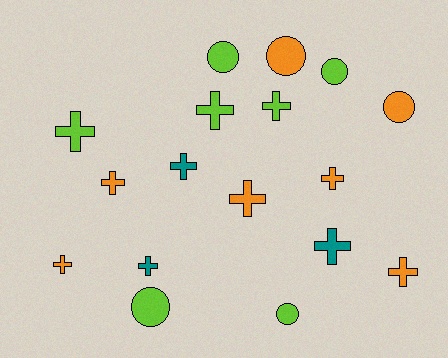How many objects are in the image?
There are 17 objects.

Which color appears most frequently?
Lime, with 7 objects.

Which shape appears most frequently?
Cross, with 11 objects.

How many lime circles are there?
There are 4 lime circles.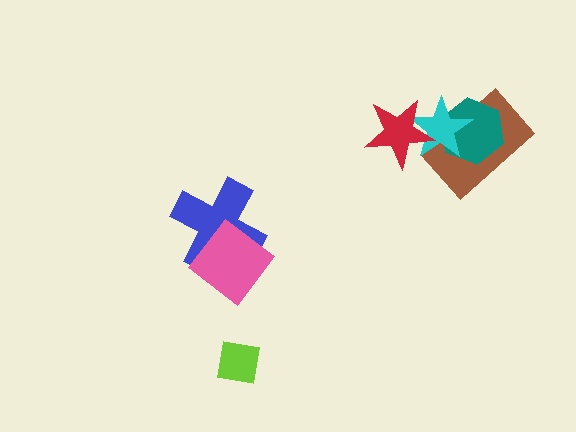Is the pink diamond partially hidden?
No, no other shape covers it.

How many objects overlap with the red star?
1 object overlaps with the red star.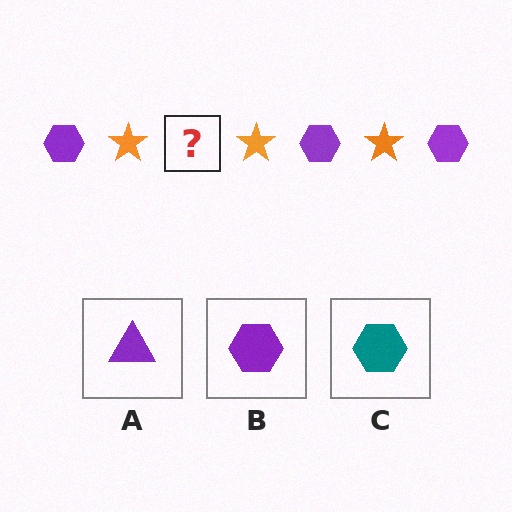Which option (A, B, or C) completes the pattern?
B.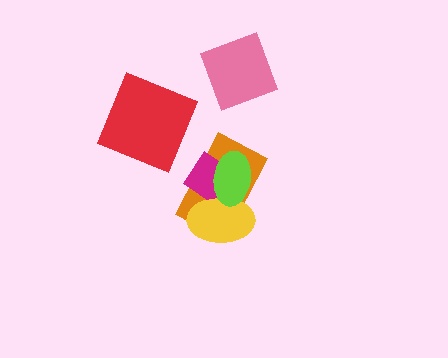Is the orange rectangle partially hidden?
Yes, it is partially covered by another shape.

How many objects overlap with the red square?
0 objects overlap with the red square.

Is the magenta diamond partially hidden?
Yes, it is partially covered by another shape.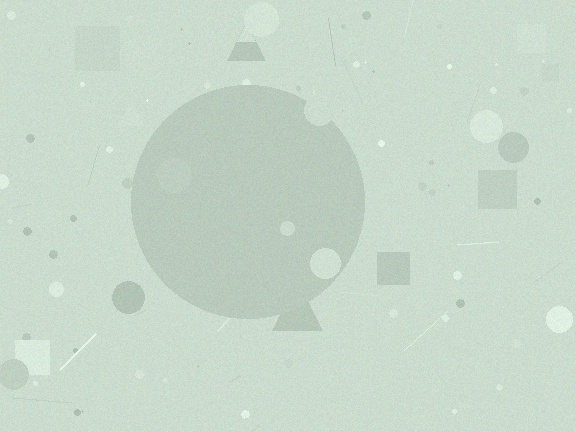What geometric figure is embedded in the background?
A circle is embedded in the background.